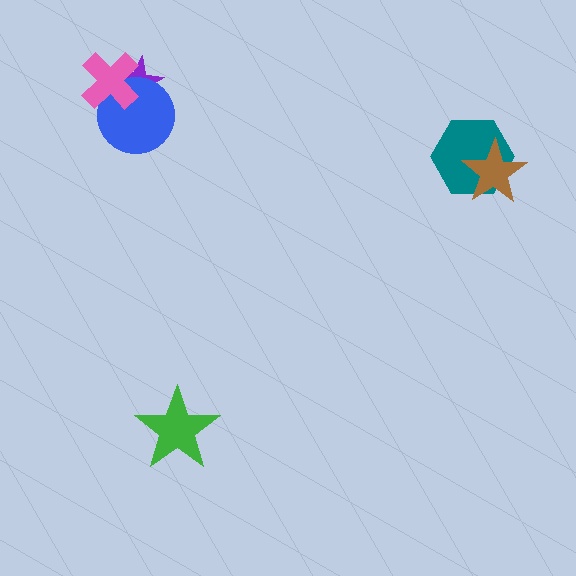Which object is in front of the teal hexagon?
The brown star is in front of the teal hexagon.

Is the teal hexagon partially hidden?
Yes, it is partially covered by another shape.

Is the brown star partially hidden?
No, no other shape covers it.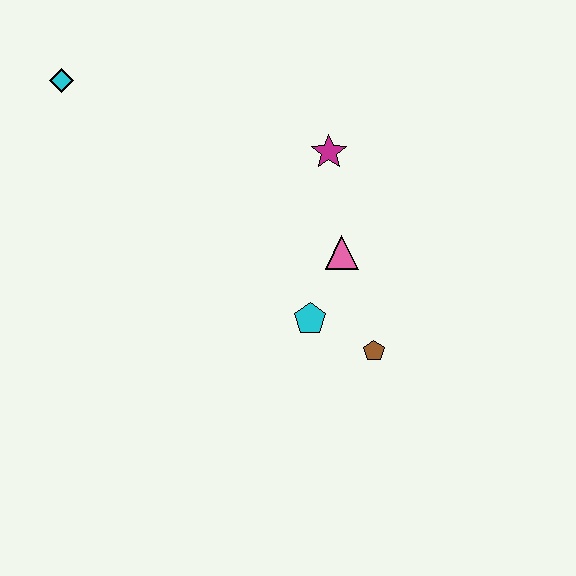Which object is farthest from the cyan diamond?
The brown pentagon is farthest from the cyan diamond.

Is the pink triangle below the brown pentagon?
No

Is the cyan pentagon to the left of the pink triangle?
Yes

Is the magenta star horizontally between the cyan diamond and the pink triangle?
Yes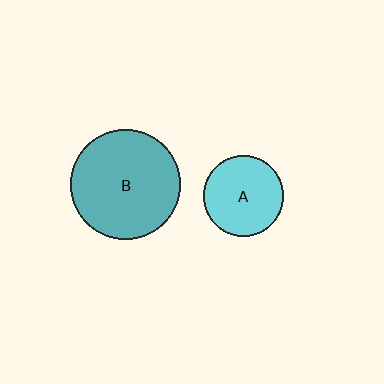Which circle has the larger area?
Circle B (teal).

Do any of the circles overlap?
No, none of the circles overlap.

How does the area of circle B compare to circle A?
Approximately 1.9 times.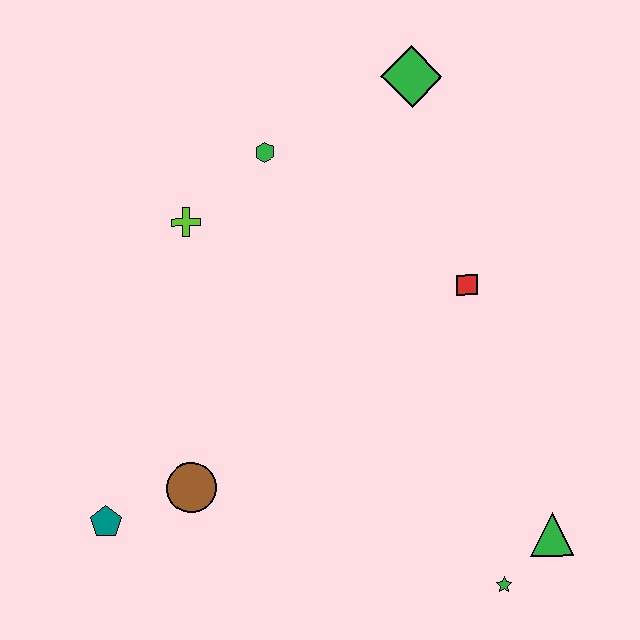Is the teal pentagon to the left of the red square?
Yes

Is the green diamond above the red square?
Yes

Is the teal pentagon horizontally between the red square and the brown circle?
No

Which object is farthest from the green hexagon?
The green star is farthest from the green hexagon.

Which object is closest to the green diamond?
The green hexagon is closest to the green diamond.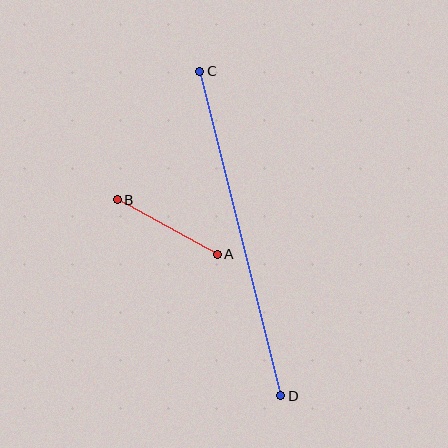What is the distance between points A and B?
The distance is approximately 114 pixels.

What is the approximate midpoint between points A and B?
The midpoint is at approximately (167, 227) pixels.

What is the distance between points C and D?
The distance is approximately 335 pixels.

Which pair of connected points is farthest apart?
Points C and D are farthest apart.